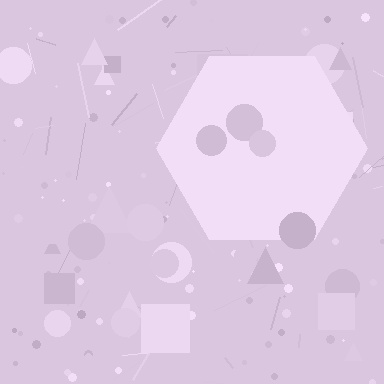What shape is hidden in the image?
A hexagon is hidden in the image.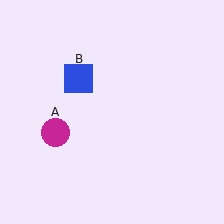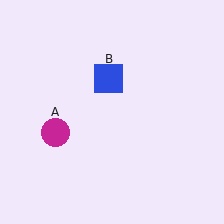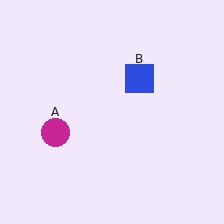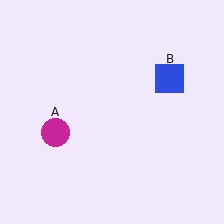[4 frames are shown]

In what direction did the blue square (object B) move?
The blue square (object B) moved right.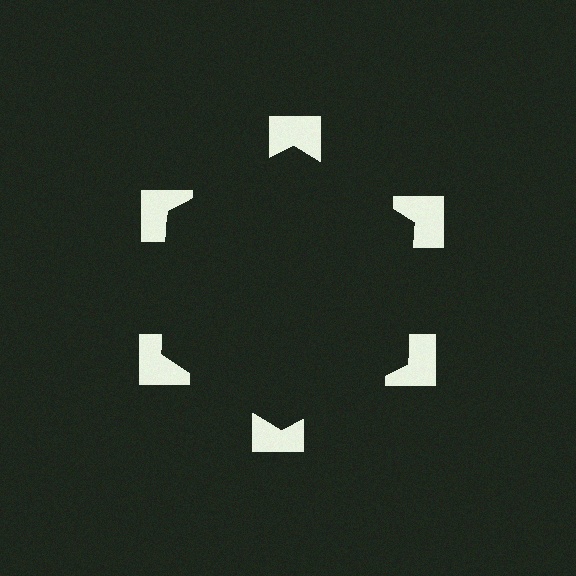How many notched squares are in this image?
There are 6 — one at each vertex of the illusory hexagon.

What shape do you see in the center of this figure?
An illusory hexagon — its edges are inferred from the aligned wedge cuts in the notched squares, not physically drawn.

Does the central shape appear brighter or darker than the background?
It typically appears slightly darker than the background, even though no actual brightness change is drawn.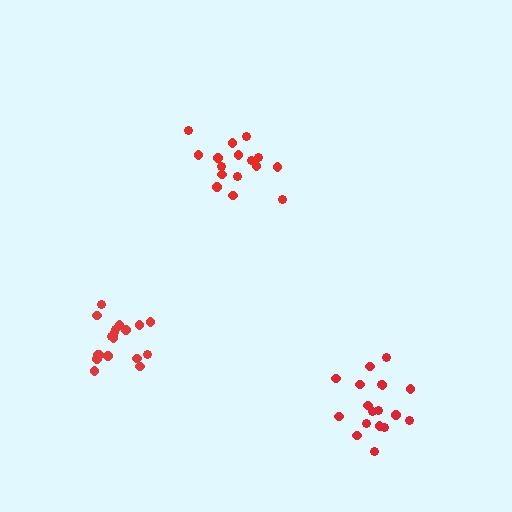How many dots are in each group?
Group 1: 18 dots, Group 2: 18 dots, Group 3: 16 dots (52 total).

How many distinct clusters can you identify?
There are 3 distinct clusters.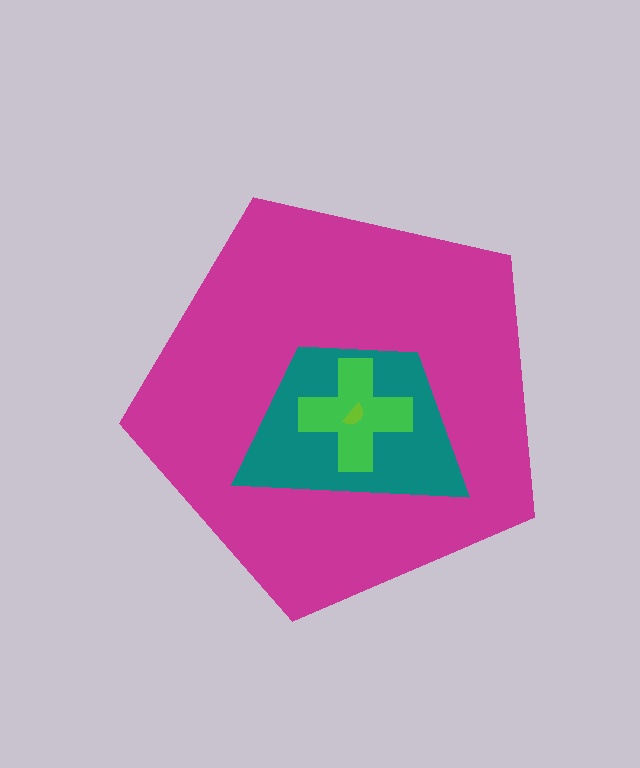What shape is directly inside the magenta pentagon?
The teal trapezoid.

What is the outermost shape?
The magenta pentagon.